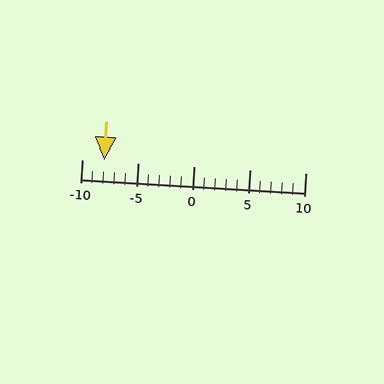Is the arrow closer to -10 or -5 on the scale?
The arrow is closer to -10.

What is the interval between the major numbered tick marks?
The major tick marks are spaced 5 units apart.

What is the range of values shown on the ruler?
The ruler shows values from -10 to 10.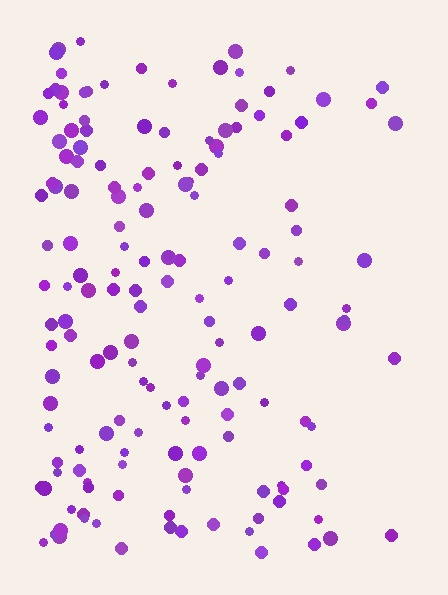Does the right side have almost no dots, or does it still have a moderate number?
Still a moderate number, just noticeably fewer than the left.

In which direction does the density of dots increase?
From right to left, with the left side densest.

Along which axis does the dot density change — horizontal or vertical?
Horizontal.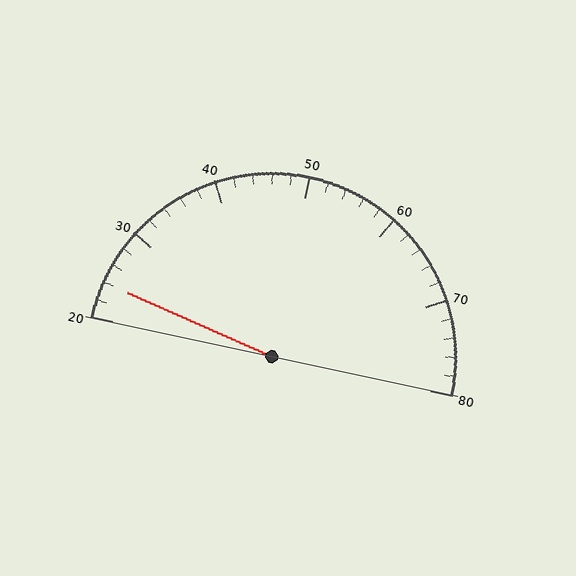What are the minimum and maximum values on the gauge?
The gauge ranges from 20 to 80.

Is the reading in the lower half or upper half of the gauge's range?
The reading is in the lower half of the range (20 to 80).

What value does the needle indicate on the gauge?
The needle indicates approximately 24.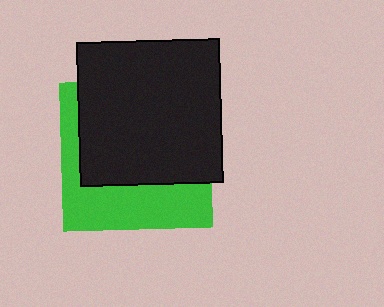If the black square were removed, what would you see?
You would see the complete green square.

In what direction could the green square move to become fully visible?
The green square could move down. That would shift it out from behind the black square entirely.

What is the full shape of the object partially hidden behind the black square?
The partially hidden object is a green square.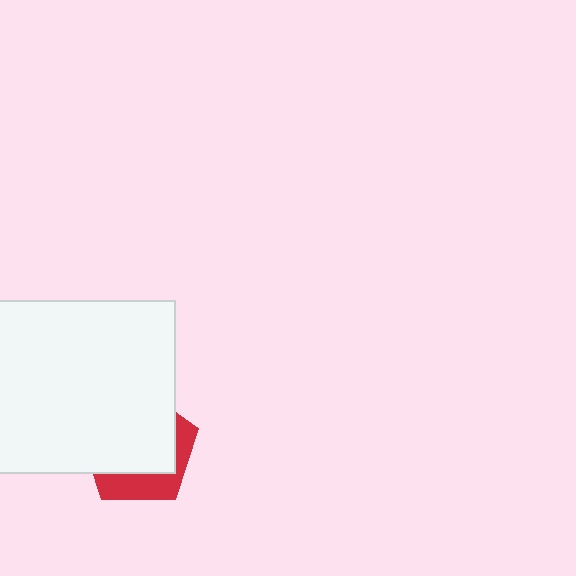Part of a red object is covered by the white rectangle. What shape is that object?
It is a pentagon.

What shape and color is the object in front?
The object in front is a white rectangle.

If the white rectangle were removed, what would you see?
You would see the complete red pentagon.